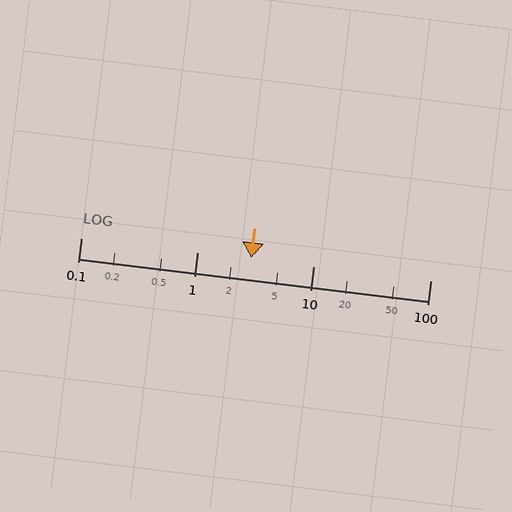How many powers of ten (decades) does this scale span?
The scale spans 3 decades, from 0.1 to 100.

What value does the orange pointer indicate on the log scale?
The pointer indicates approximately 2.9.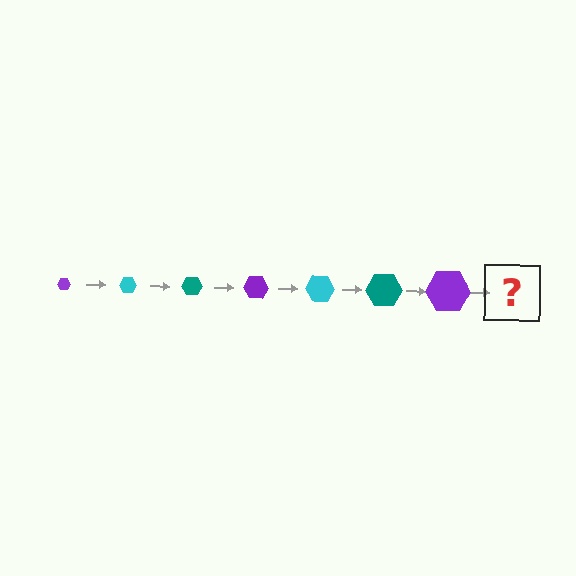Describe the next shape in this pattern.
It should be a cyan hexagon, larger than the previous one.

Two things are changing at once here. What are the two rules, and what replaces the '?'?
The two rules are that the hexagon grows larger each step and the color cycles through purple, cyan, and teal. The '?' should be a cyan hexagon, larger than the previous one.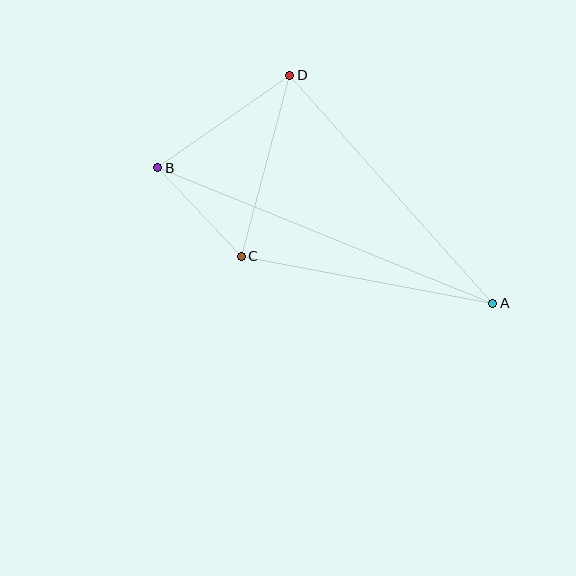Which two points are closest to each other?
Points B and C are closest to each other.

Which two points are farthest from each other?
Points A and B are farthest from each other.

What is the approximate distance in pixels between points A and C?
The distance between A and C is approximately 256 pixels.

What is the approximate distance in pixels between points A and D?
The distance between A and D is approximately 306 pixels.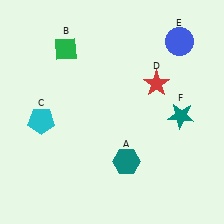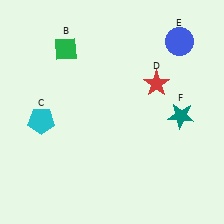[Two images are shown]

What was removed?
The teal hexagon (A) was removed in Image 2.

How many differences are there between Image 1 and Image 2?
There is 1 difference between the two images.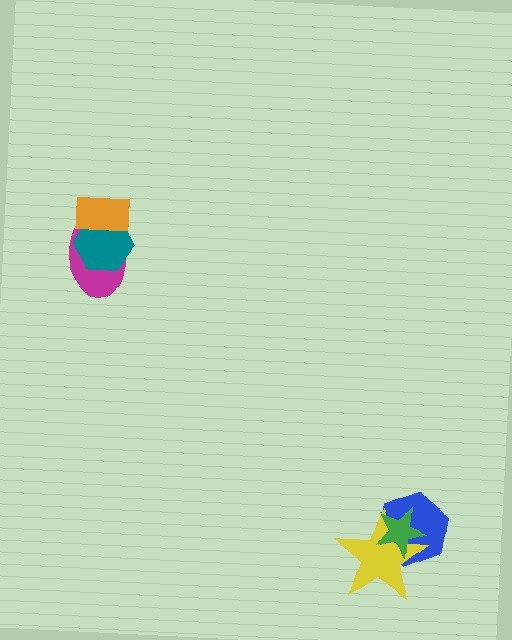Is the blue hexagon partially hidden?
Yes, it is partially covered by another shape.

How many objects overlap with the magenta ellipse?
2 objects overlap with the magenta ellipse.